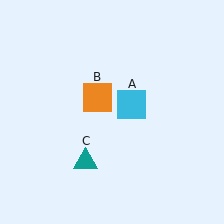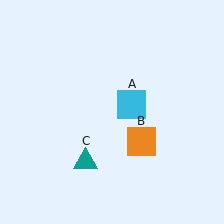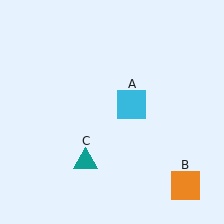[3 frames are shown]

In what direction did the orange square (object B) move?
The orange square (object B) moved down and to the right.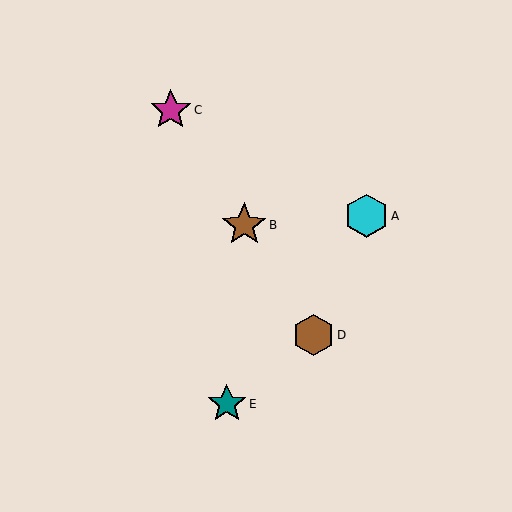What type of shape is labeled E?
Shape E is a teal star.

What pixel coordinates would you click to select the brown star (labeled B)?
Click at (244, 225) to select the brown star B.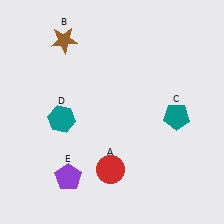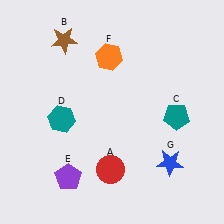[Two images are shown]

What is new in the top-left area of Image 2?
An orange hexagon (F) was added in the top-left area of Image 2.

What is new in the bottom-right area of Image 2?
A blue star (G) was added in the bottom-right area of Image 2.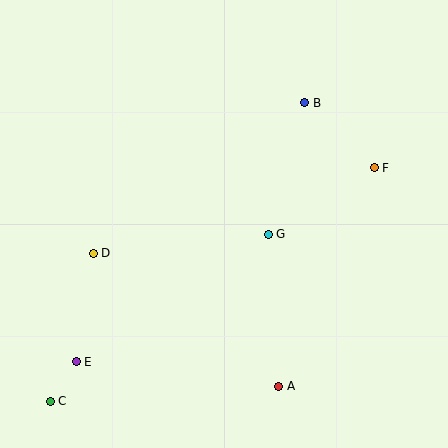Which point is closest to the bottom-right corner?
Point A is closest to the bottom-right corner.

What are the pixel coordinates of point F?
Point F is at (374, 168).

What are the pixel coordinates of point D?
Point D is at (93, 253).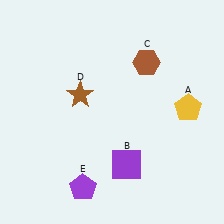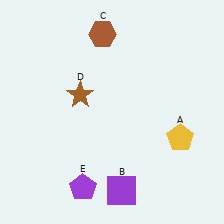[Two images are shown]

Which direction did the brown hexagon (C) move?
The brown hexagon (C) moved left.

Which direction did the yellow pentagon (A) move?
The yellow pentagon (A) moved down.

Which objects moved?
The objects that moved are: the yellow pentagon (A), the purple square (B), the brown hexagon (C).